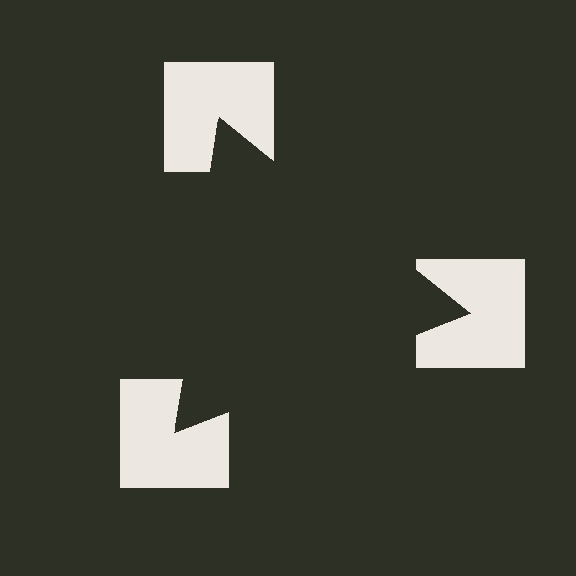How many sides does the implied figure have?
3 sides.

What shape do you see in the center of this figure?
An illusory triangle — its edges are inferred from the aligned wedge cuts in the notched squares, not physically drawn.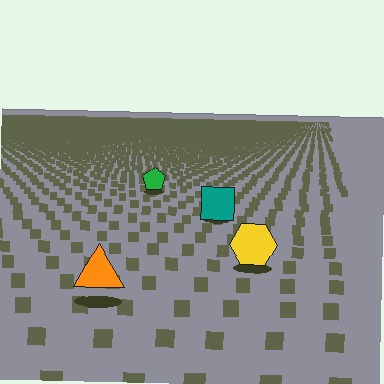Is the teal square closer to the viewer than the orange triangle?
No. The orange triangle is closer — you can tell from the texture gradient: the ground texture is coarser near it.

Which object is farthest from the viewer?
The green pentagon is farthest from the viewer. It appears smaller and the ground texture around it is denser.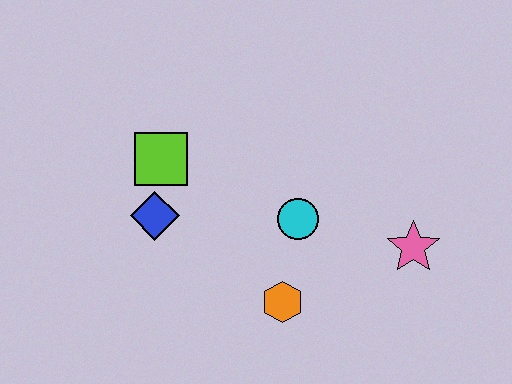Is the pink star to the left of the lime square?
No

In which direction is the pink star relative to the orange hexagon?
The pink star is to the right of the orange hexagon.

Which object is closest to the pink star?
The cyan circle is closest to the pink star.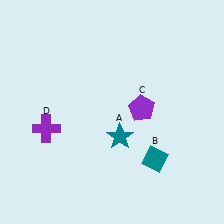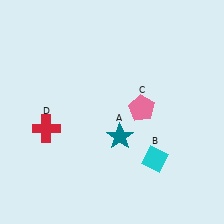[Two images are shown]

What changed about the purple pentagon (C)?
In Image 1, C is purple. In Image 2, it changed to pink.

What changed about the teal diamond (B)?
In Image 1, B is teal. In Image 2, it changed to cyan.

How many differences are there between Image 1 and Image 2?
There are 3 differences between the two images.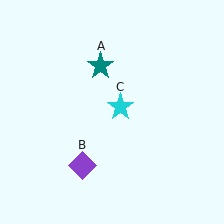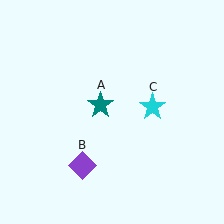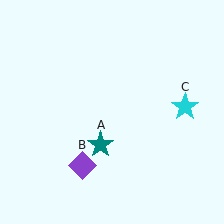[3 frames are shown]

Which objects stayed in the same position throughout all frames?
Purple diamond (object B) remained stationary.